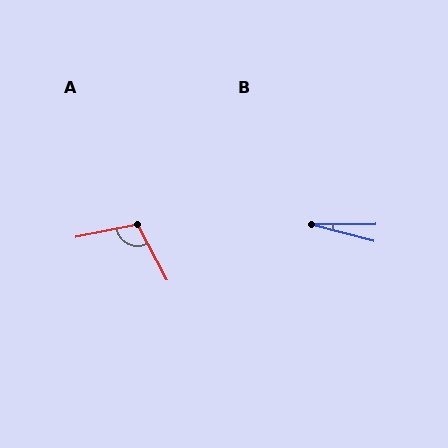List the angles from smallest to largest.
B (15°), A (107°).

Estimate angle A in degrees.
Approximately 107 degrees.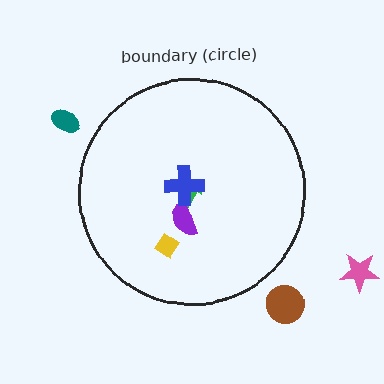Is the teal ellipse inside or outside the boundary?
Outside.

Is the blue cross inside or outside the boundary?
Inside.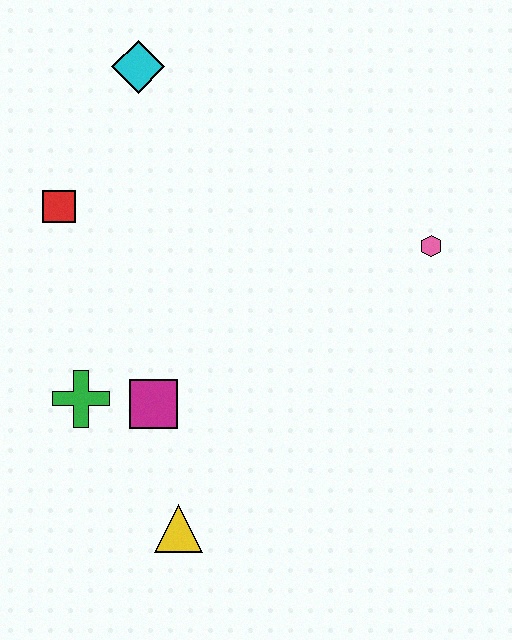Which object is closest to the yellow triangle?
The magenta square is closest to the yellow triangle.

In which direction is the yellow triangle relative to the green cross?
The yellow triangle is below the green cross.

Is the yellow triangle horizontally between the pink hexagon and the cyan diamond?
Yes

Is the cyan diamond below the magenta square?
No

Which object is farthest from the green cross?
The pink hexagon is farthest from the green cross.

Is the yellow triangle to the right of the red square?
Yes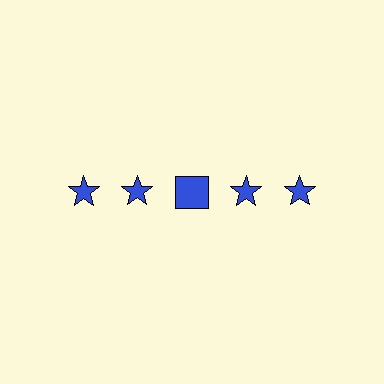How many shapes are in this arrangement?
There are 5 shapes arranged in a grid pattern.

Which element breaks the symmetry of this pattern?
The blue square in the top row, center column breaks the symmetry. All other shapes are blue stars.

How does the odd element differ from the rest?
It has a different shape: square instead of star.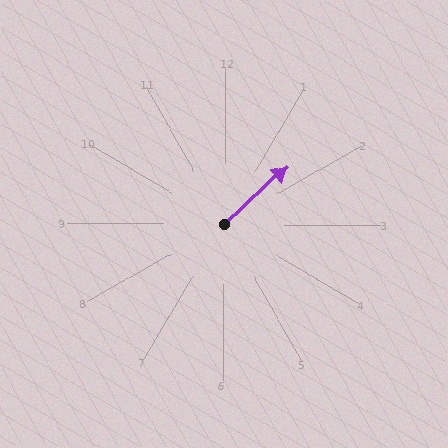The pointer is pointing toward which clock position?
Roughly 2 o'clock.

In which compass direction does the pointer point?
Northeast.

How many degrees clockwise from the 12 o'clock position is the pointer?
Approximately 47 degrees.